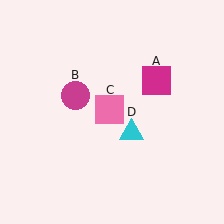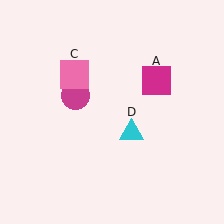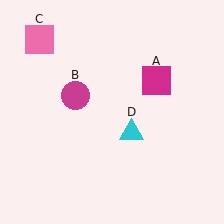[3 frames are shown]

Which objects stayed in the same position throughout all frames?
Magenta square (object A) and magenta circle (object B) and cyan triangle (object D) remained stationary.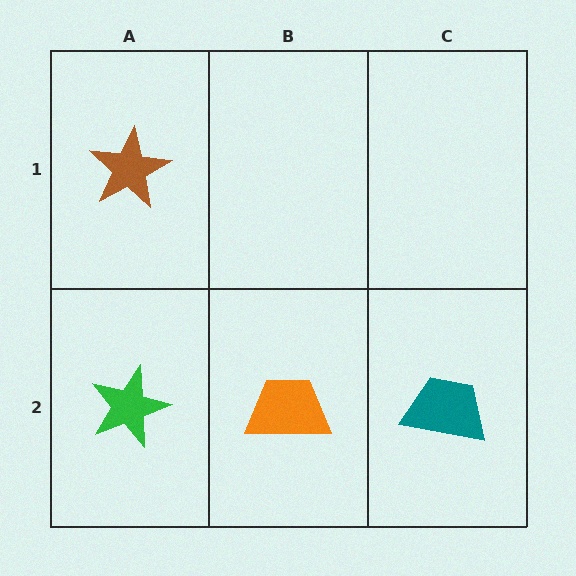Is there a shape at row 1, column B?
No, that cell is empty.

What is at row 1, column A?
A brown star.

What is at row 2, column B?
An orange trapezoid.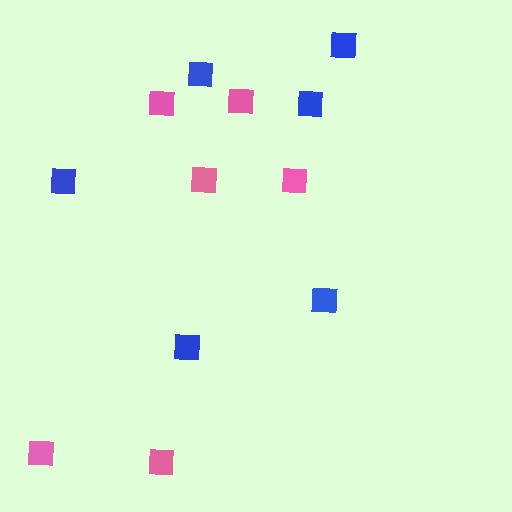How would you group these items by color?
There are 2 groups: one group of pink squares (6) and one group of blue squares (6).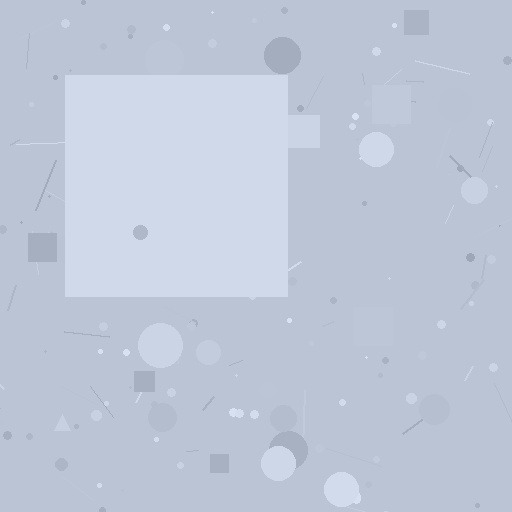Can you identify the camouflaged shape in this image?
The camouflaged shape is a square.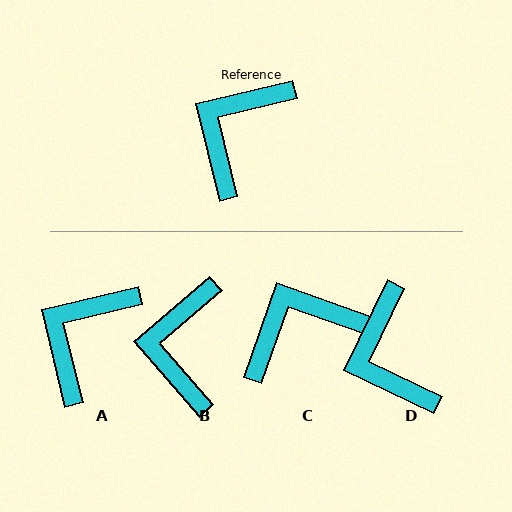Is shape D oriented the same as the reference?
No, it is off by about 51 degrees.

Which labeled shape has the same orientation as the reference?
A.